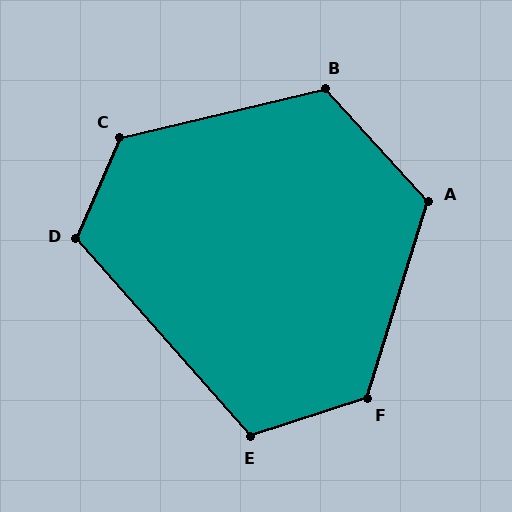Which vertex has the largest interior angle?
C, at approximately 126 degrees.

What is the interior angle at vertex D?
Approximately 115 degrees (obtuse).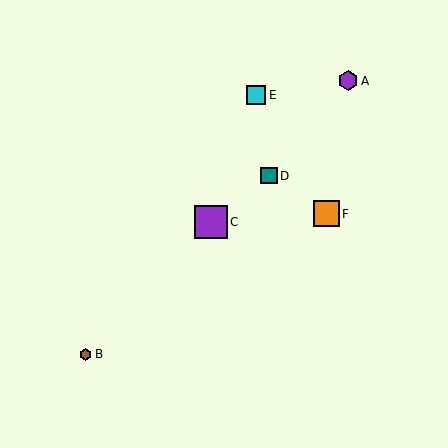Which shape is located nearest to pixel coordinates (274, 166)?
The teal square (labeled D) at (269, 176) is nearest to that location.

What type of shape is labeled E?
Shape E is a cyan square.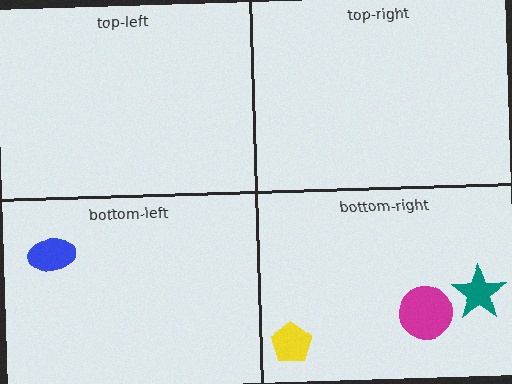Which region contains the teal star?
The bottom-right region.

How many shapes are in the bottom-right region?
3.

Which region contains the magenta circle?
The bottom-right region.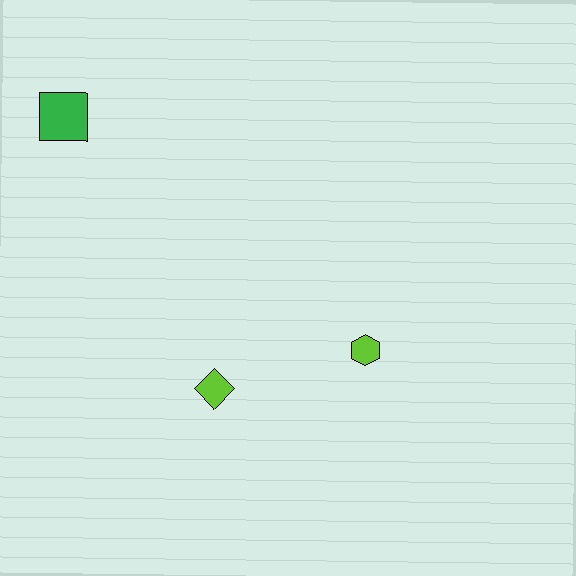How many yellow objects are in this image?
There are no yellow objects.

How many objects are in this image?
There are 3 objects.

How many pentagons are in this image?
There are no pentagons.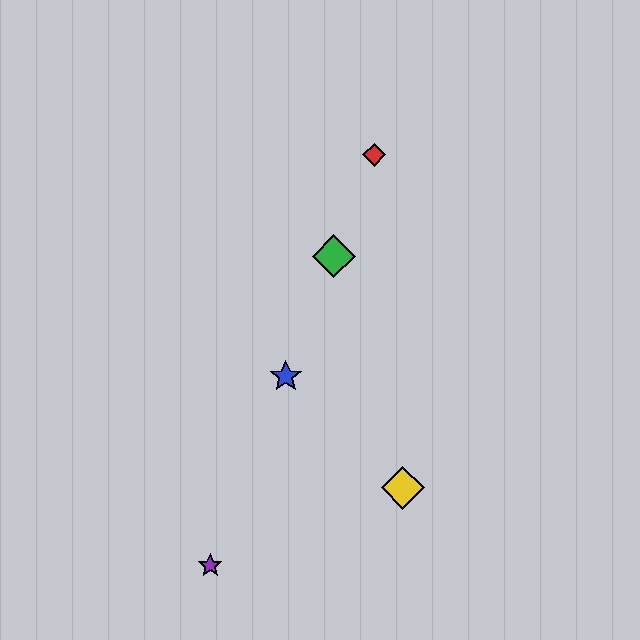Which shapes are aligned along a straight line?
The red diamond, the blue star, the green diamond, the purple star are aligned along a straight line.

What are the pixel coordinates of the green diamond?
The green diamond is at (334, 256).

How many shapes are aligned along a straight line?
4 shapes (the red diamond, the blue star, the green diamond, the purple star) are aligned along a straight line.